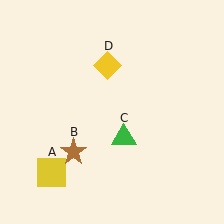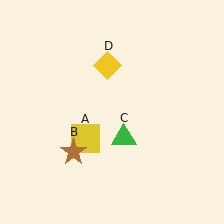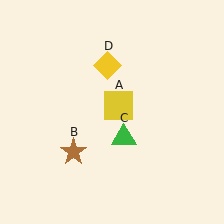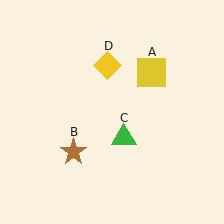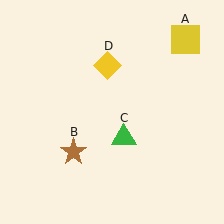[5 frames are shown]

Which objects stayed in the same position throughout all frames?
Brown star (object B) and green triangle (object C) and yellow diamond (object D) remained stationary.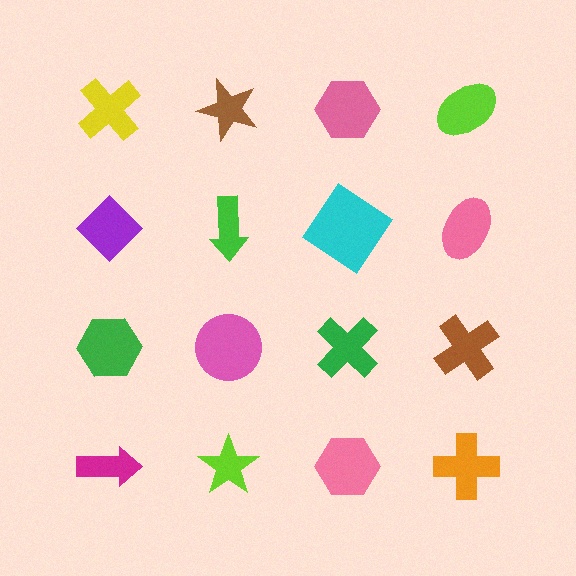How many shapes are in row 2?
4 shapes.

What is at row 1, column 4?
A lime ellipse.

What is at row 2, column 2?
A green arrow.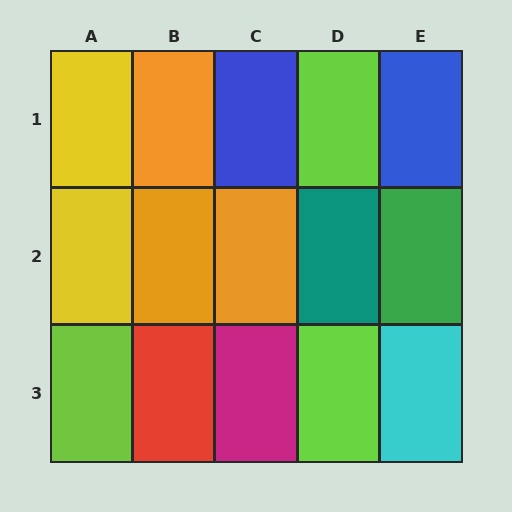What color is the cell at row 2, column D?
Teal.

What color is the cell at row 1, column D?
Lime.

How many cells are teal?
1 cell is teal.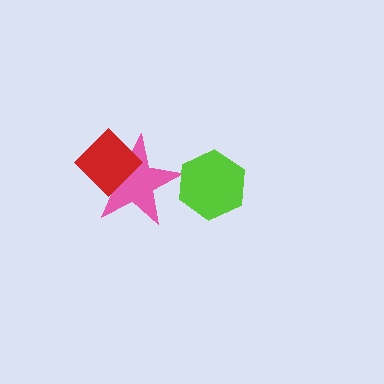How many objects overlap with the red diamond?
1 object overlaps with the red diamond.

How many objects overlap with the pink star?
1 object overlaps with the pink star.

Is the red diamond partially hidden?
No, no other shape covers it.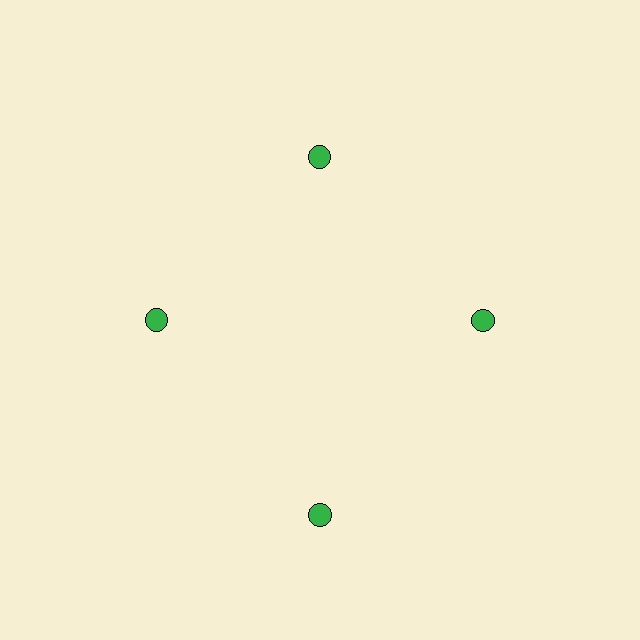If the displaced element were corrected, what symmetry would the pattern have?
It would have 4-fold rotational symmetry — the pattern would map onto itself every 90 degrees.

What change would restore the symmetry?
The symmetry would be restored by moving it inward, back onto the ring so that all 4 circles sit at equal angles and equal distance from the center.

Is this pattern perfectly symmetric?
No. The 4 green circles are arranged in a ring, but one element near the 6 o'clock position is pushed outward from the center, breaking the 4-fold rotational symmetry.